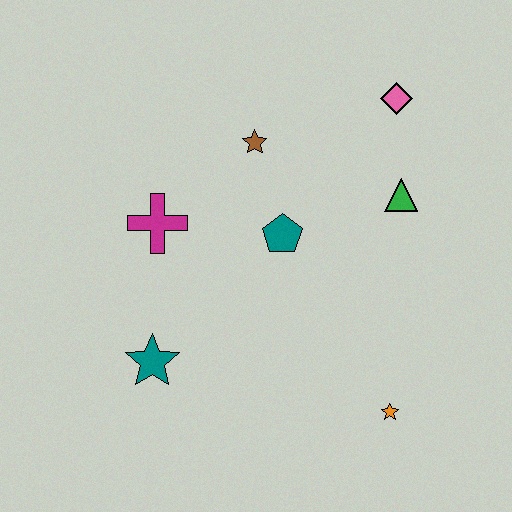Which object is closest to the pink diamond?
The green triangle is closest to the pink diamond.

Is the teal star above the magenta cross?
No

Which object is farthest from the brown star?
The orange star is farthest from the brown star.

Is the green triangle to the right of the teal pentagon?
Yes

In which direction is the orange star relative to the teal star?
The orange star is to the right of the teal star.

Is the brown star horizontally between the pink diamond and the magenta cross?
Yes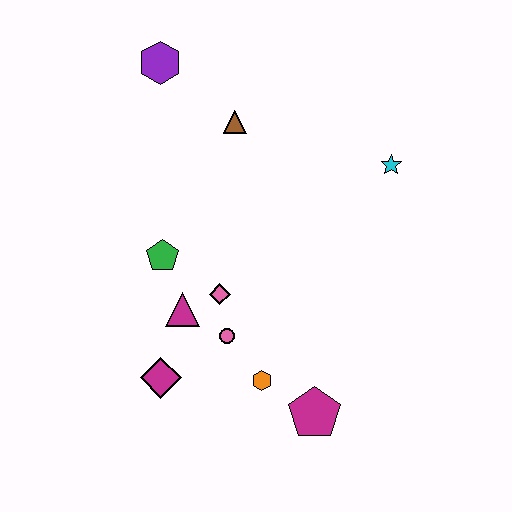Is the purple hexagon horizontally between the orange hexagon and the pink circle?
No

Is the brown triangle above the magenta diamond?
Yes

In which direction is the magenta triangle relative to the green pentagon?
The magenta triangle is below the green pentagon.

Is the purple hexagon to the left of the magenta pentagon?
Yes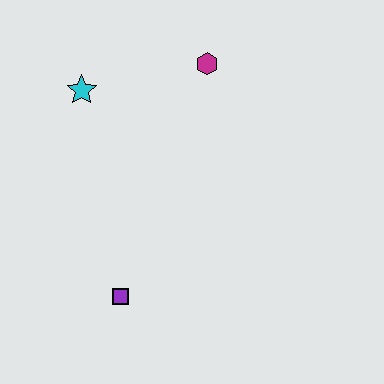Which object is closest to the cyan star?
The magenta hexagon is closest to the cyan star.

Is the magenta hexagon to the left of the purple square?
No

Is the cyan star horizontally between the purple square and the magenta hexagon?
No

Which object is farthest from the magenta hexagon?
The purple square is farthest from the magenta hexagon.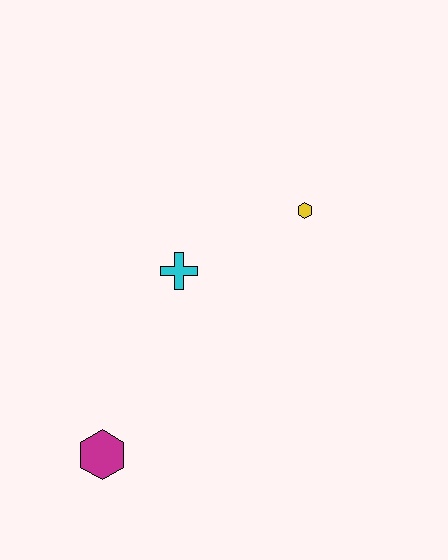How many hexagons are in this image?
There are 2 hexagons.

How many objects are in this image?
There are 3 objects.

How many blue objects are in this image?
There are no blue objects.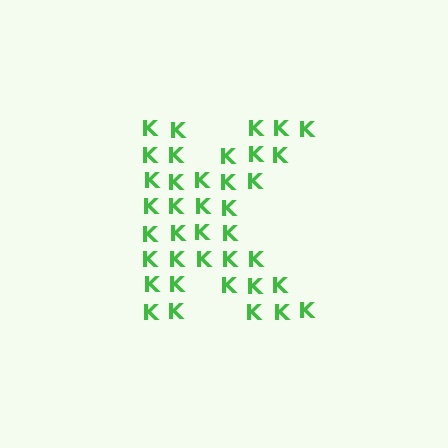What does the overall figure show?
The overall figure shows the letter K.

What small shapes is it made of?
It is made of small letter K's.